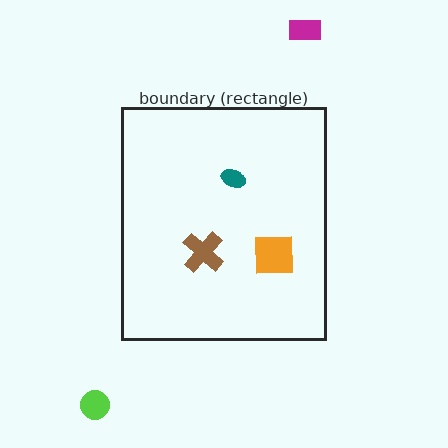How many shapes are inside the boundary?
3 inside, 2 outside.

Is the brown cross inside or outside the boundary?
Inside.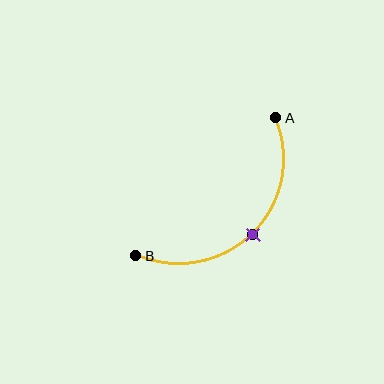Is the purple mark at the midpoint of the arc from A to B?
Yes. The purple mark lies on the arc at equal arc-length from both A and B — it is the arc midpoint.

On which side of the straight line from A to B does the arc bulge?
The arc bulges below and to the right of the straight line connecting A and B.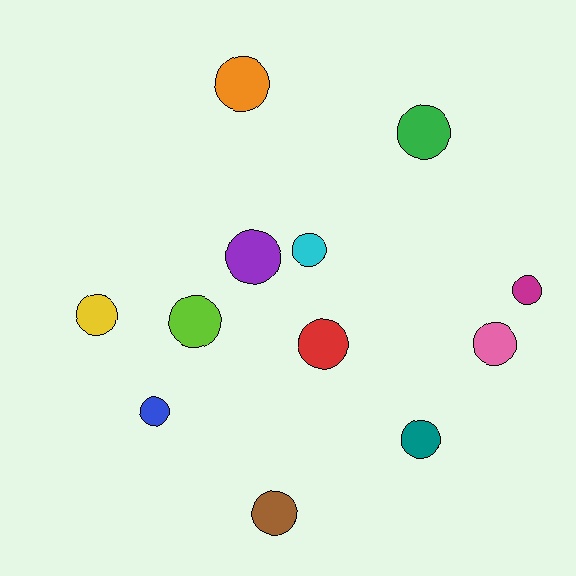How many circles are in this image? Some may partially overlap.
There are 12 circles.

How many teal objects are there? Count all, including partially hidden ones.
There is 1 teal object.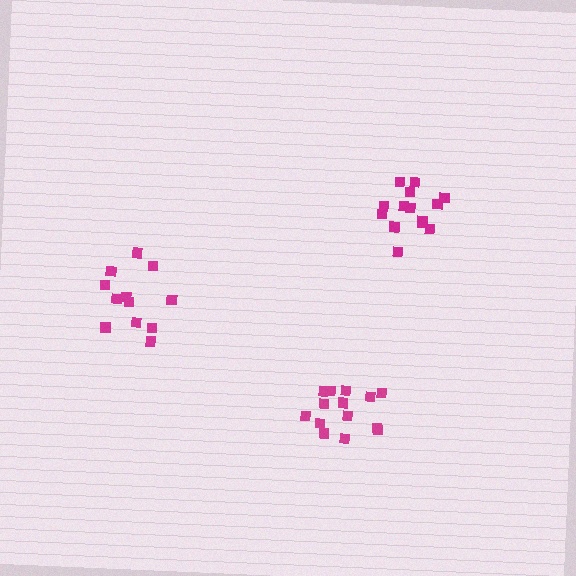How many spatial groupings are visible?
There are 3 spatial groupings.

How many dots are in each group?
Group 1: 14 dots, Group 2: 15 dots, Group 3: 12 dots (41 total).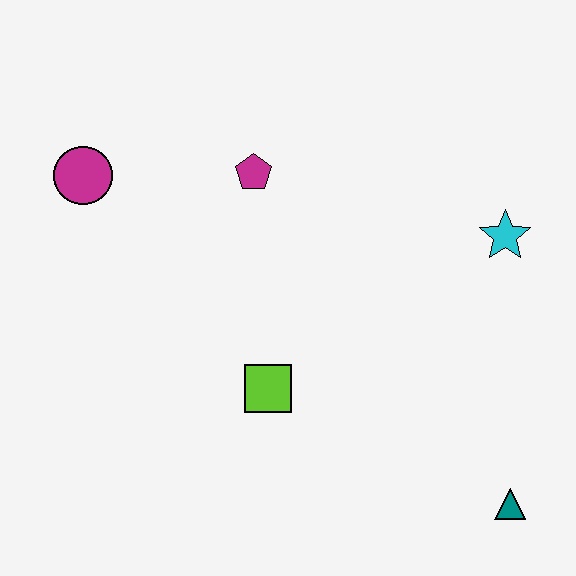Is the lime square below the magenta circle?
Yes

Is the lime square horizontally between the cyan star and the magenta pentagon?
Yes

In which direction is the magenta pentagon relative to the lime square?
The magenta pentagon is above the lime square.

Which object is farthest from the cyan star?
The magenta circle is farthest from the cyan star.